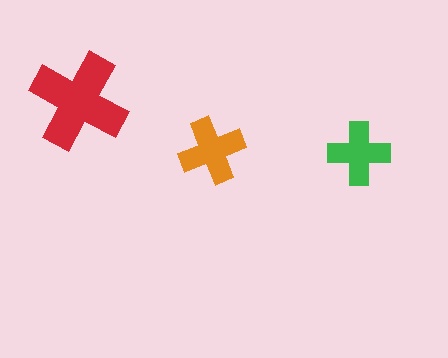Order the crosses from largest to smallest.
the red one, the orange one, the green one.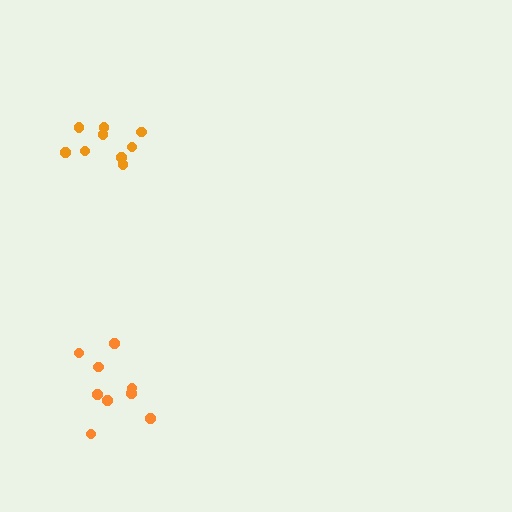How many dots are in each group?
Group 1: 9 dots, Group 2: 9 dots (18 total).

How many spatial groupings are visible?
There are 2 spatial groupings.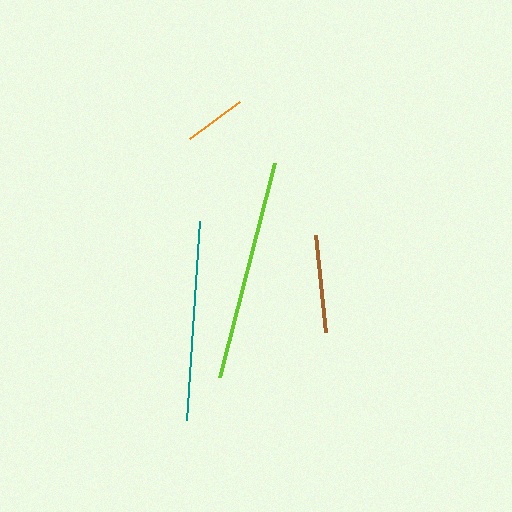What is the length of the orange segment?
The orange segment is approximately 63 pixels long.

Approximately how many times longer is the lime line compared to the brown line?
The lime line is approximately 2.3 times the length of the brown line.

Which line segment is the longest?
The lime line is the longest at approximately 220 pixels.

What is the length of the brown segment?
The brown segment is approximately 98 pixels long.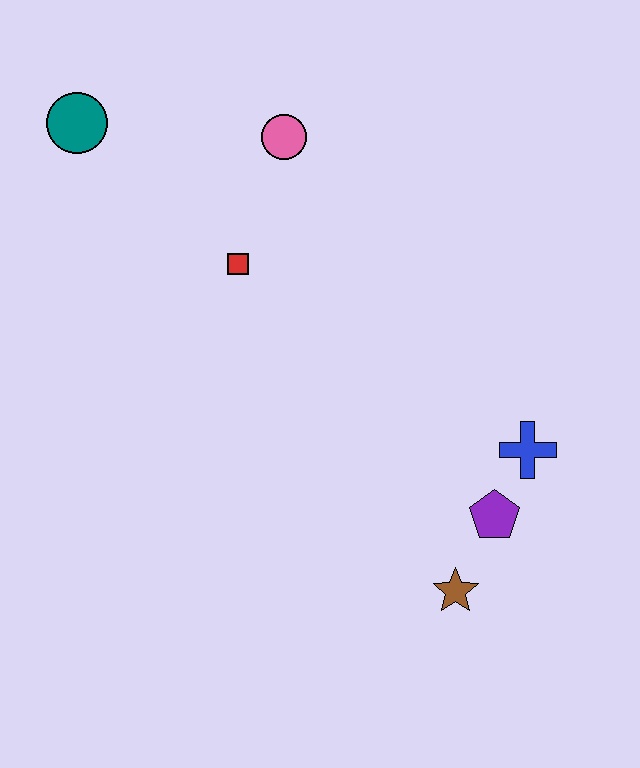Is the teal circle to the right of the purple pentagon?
No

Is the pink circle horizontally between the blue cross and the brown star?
No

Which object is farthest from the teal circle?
The brown star is farthest from the teal circle.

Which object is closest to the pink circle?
The red square is closest to the pink circle.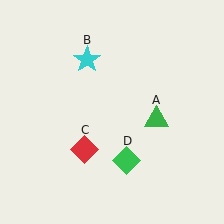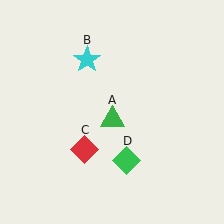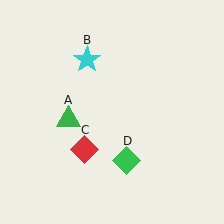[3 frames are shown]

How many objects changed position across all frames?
1 object changed position: green triangle (object A).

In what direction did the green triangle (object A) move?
The green triangle (object A) moved left.